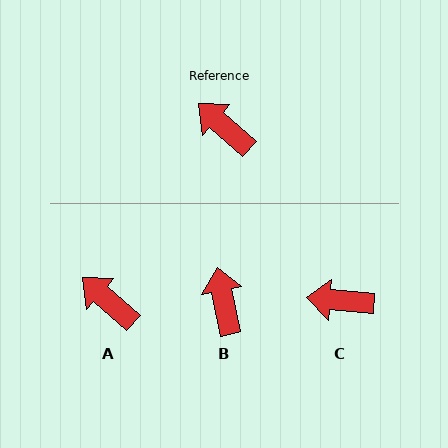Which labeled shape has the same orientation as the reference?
A.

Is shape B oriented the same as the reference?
No, it is off by about 37 degrees.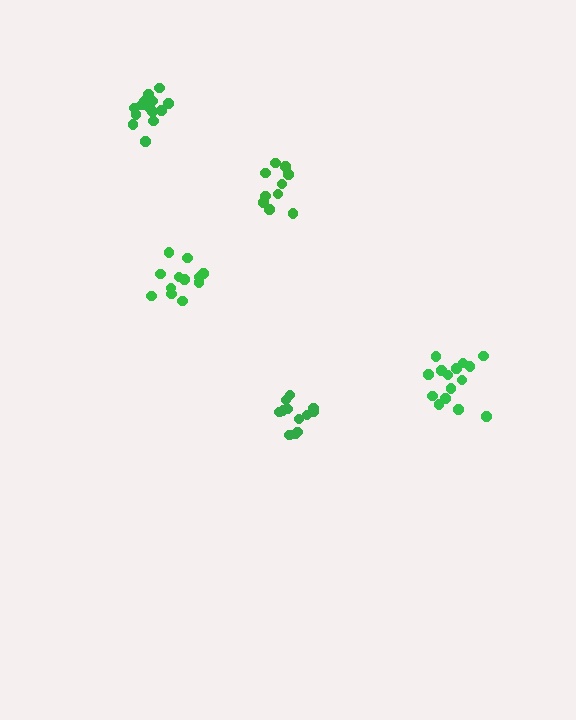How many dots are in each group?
Group 1: 12 dots, Group 2: 10 dots, Group 3: 15 dots, Group 4: 14 dots, Group 5: 12 dots (63 total).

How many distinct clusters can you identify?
There are 5 distinct clusters.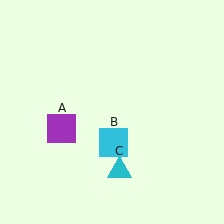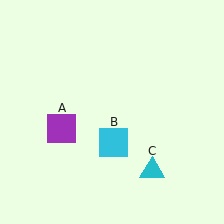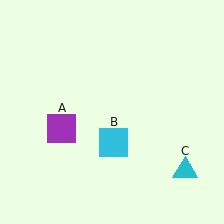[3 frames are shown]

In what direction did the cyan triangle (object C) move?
The cyan triangle (object C) moved right.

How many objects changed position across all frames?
1 object changed position: cyan triangle (object C).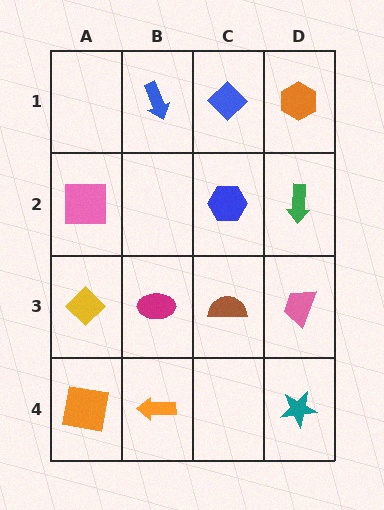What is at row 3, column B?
A magenta ellipse.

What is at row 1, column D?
An orange hexagon.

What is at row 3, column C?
A brown semicircle.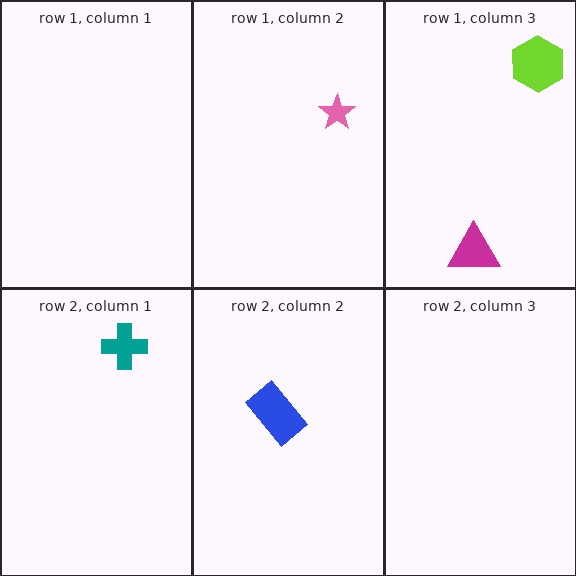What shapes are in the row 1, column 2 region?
The pink star.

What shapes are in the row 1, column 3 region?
The magenta triangle, the lime hexagon.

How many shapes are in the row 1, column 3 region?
2.